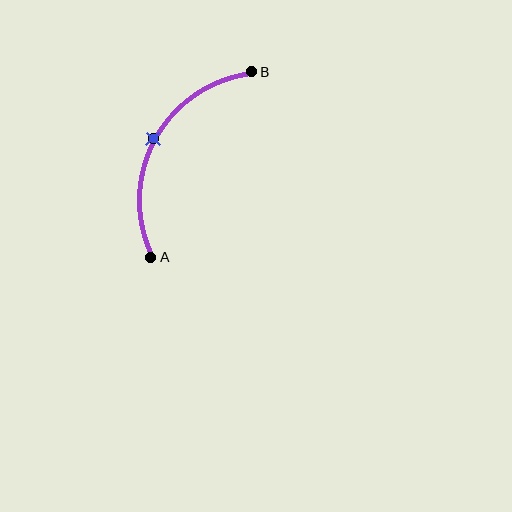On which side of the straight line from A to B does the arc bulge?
The arc bulges to the left of the straight line connecting A and B.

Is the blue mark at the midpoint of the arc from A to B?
Yes. The blue mark lies on the arc at equal arc-length from both A and B — it is the arc midpoint.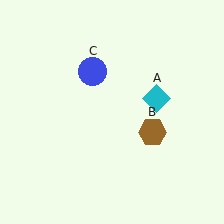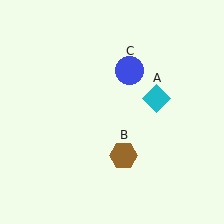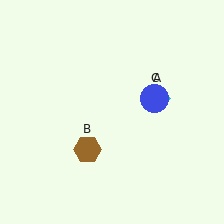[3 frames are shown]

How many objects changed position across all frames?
2 objects changed position: brown hexagon (object B), blue circle (object C).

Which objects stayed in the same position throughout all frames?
Cyan diamond (object A) remained stationary.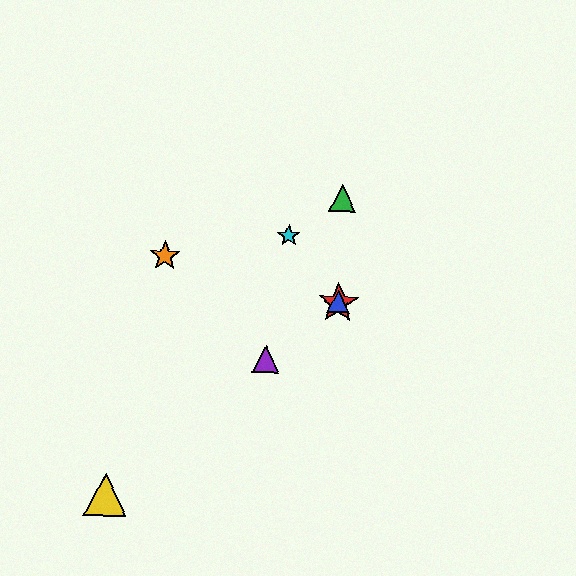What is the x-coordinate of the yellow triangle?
The yellow triangle is at x≈106.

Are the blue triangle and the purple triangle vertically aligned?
No, the blue triangle is at x≈338 and the purple triangle is at x≈266.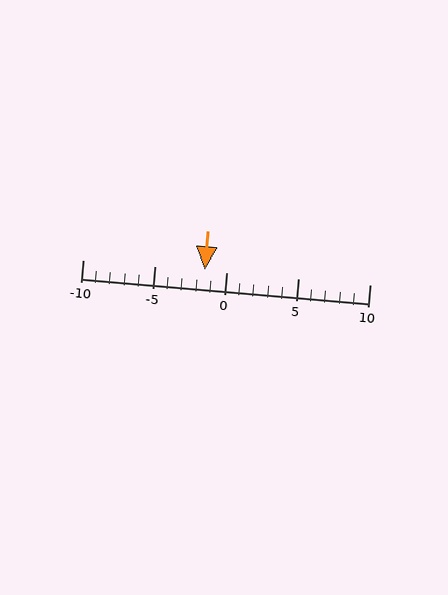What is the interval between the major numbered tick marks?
The major tick marks are spaced 5 units apart.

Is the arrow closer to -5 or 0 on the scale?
The arrow is closer to 0.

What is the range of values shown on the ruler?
The ruler shows values from -10 to 10.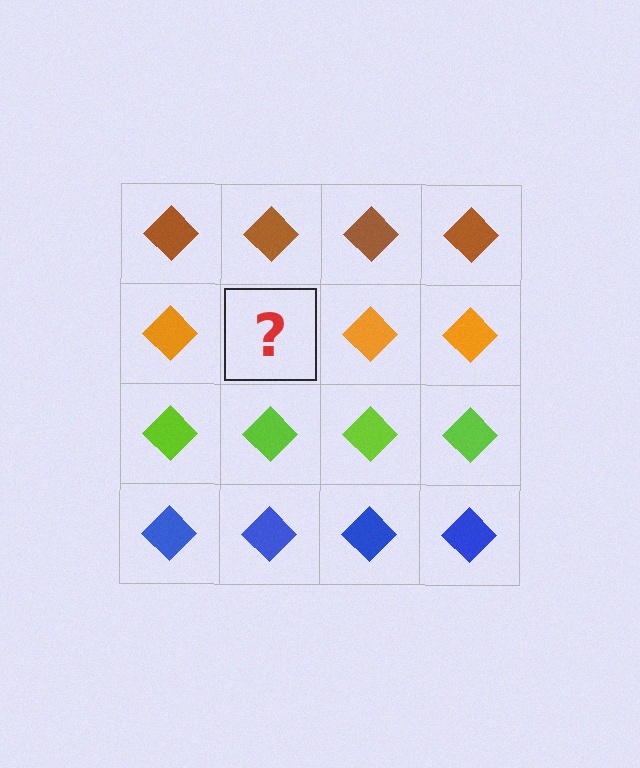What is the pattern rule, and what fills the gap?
The rule is that each row has a consistent color. The gap should be filled with an orange diamond.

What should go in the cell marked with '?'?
The missing cell should contain an orange diamond.